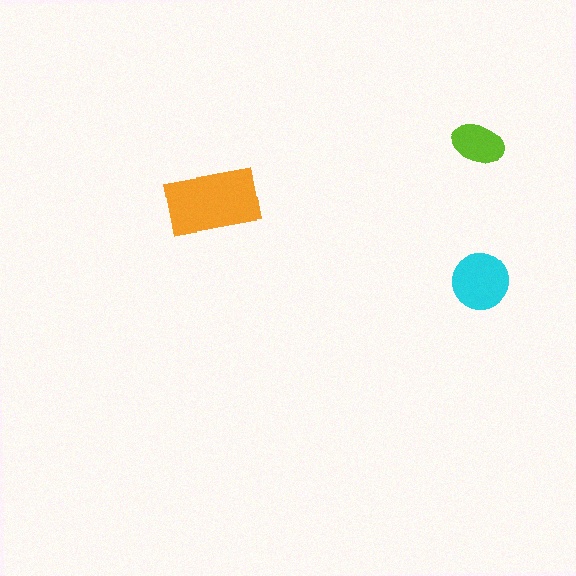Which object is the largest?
The orange rectangle.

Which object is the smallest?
The lime ellipse.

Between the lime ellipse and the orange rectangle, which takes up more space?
The orange rectangle.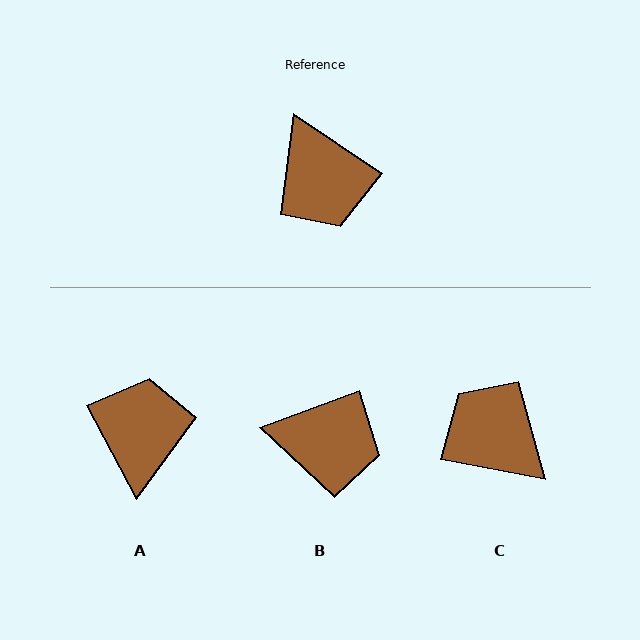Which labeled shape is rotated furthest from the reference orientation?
C, about 157 degrees away.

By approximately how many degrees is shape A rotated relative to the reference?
Approximately 152 degrees counter-clockwise.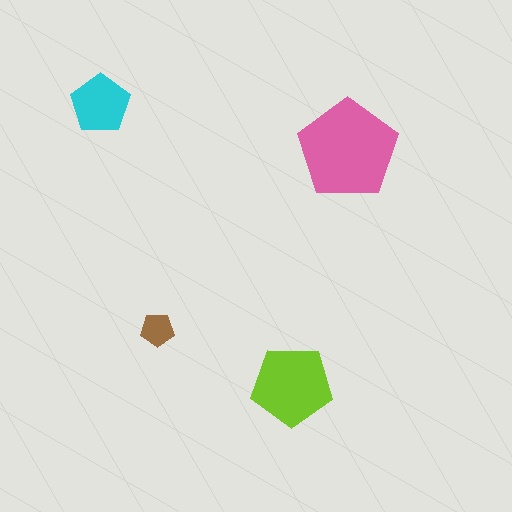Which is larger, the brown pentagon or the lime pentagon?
The lime one.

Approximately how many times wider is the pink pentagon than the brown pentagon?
About 3 times wider.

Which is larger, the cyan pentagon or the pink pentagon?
The pink one.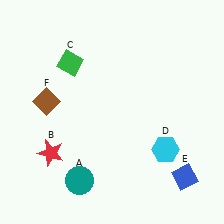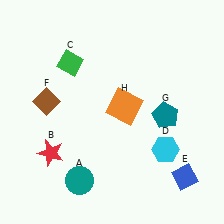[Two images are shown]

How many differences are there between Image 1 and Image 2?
There are 2 differences between the two images.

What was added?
A teal pentagon (G), an orange square (H) were added in Image 2.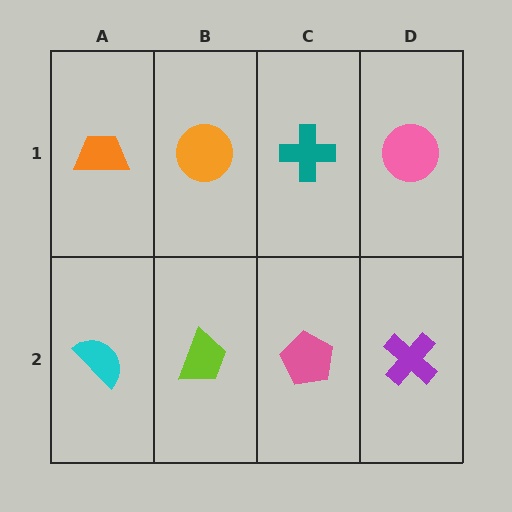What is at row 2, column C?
A pink pentagon.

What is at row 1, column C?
A teal cross.